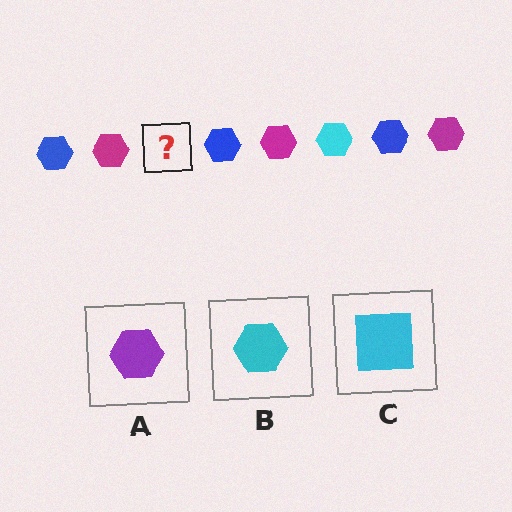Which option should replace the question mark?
Option B.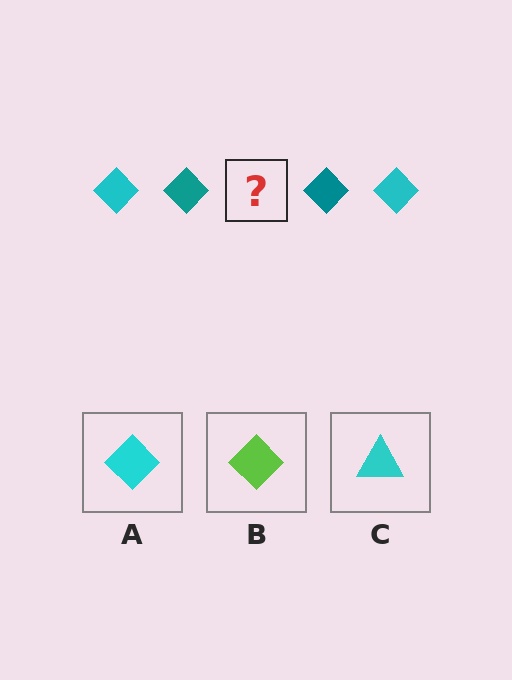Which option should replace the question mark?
Option A.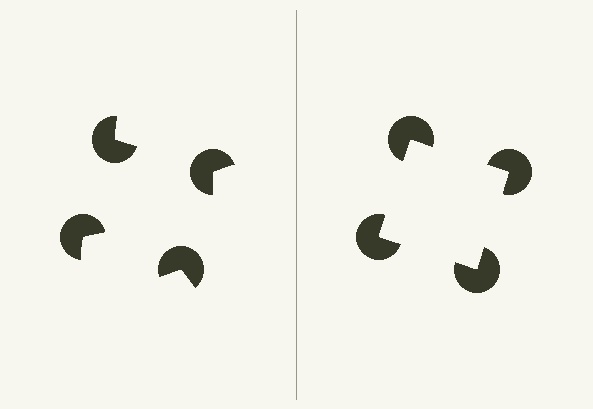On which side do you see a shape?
An illusory square appears on the right side. On the left side the wedge cuts are rotated, so no coherent shape forms.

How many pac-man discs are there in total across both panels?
8 — 4 on each side.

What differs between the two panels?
The pac-man discs are positioned identically on both sides; only the wedge orientations differ. On the right they align to a square; on the left they are misaligned.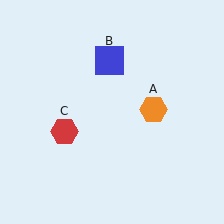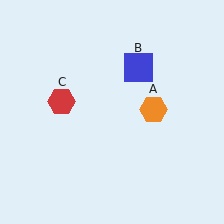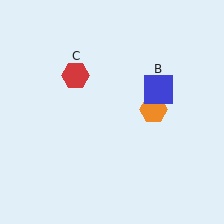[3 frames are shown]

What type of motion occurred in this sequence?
The blue square (object B), red hexagon (object C) rotated clockwise around the center of the scene.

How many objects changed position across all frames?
2 objects changed position: blue square (object B), red hexagon (object C).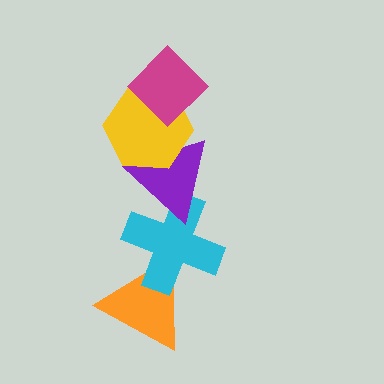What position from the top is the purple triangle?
The purple triangle is 3rd from the top.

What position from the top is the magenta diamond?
The magenta diamond is 1st from the top.